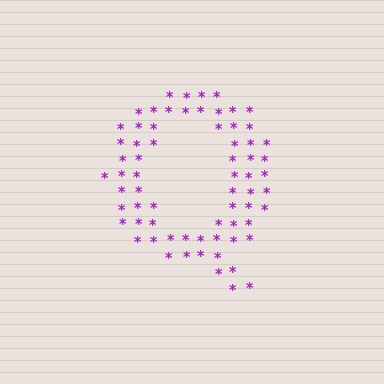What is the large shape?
The large shape is the letter Q.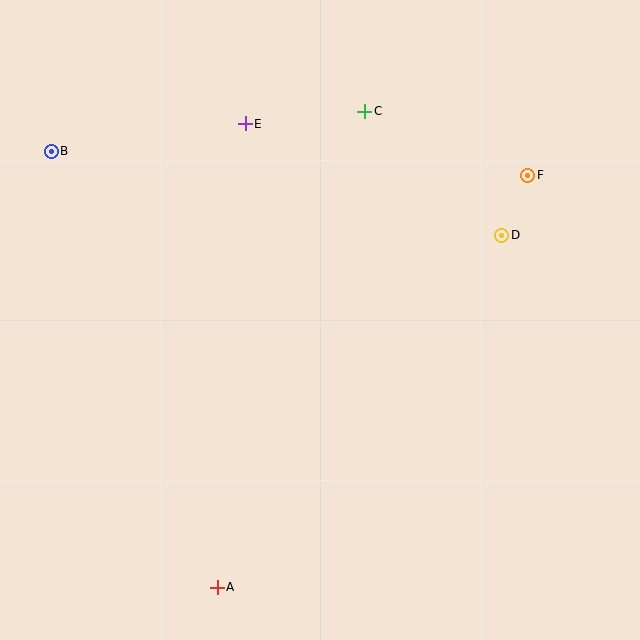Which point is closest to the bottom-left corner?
Point A is closest to the bottom-left corner.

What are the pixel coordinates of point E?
Point E is at (245, 124).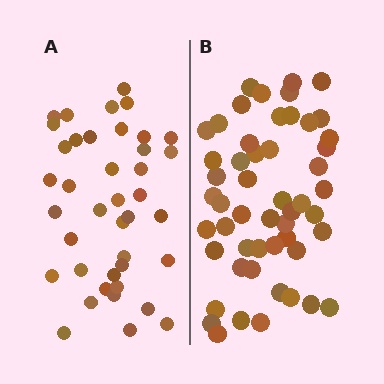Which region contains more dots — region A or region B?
Region B (the right region) has more dots.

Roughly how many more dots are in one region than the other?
Region B has roughly 12 or so more dots than region A.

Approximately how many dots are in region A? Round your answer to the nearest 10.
About 40 dots.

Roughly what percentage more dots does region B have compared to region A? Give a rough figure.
About 30% more.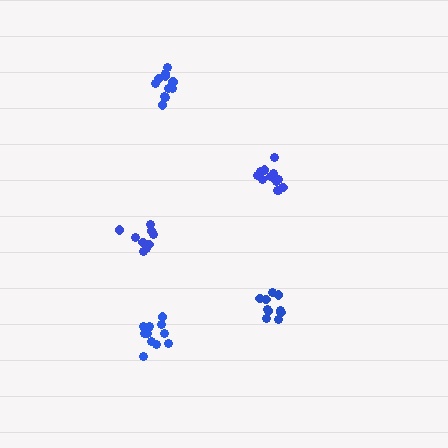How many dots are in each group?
Group 1: 10 dots, Group 2: 13 dots, Group 3: 11 dots, Group 4: 12 dots, Group 5: 9 dots (55 total).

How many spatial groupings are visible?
There are 5 spatial groupings.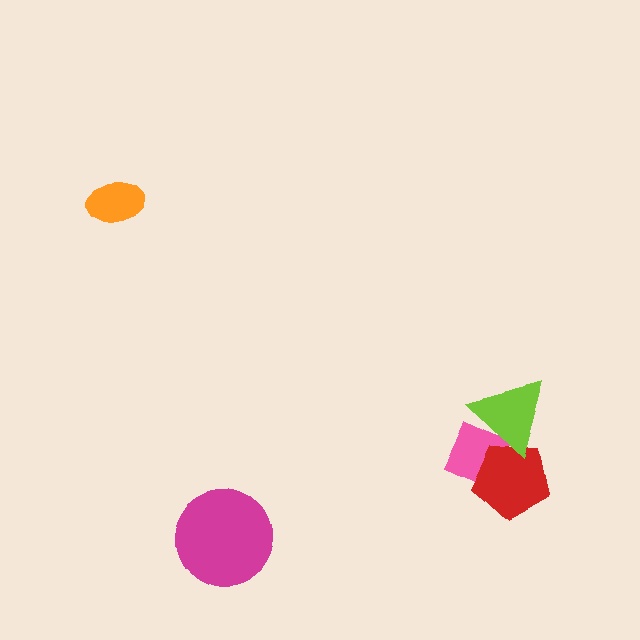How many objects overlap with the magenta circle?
0 objects overlap with the magenta circle.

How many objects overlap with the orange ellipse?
0 objects overlap with the orange ellipse.